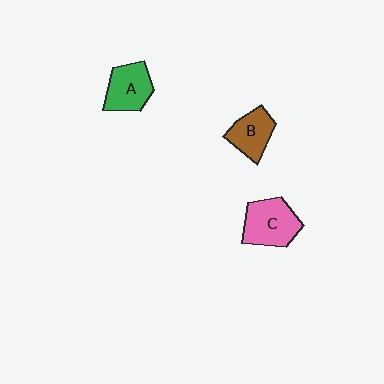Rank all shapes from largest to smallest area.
From largest to smallest: C (pink), A (green), B (brown).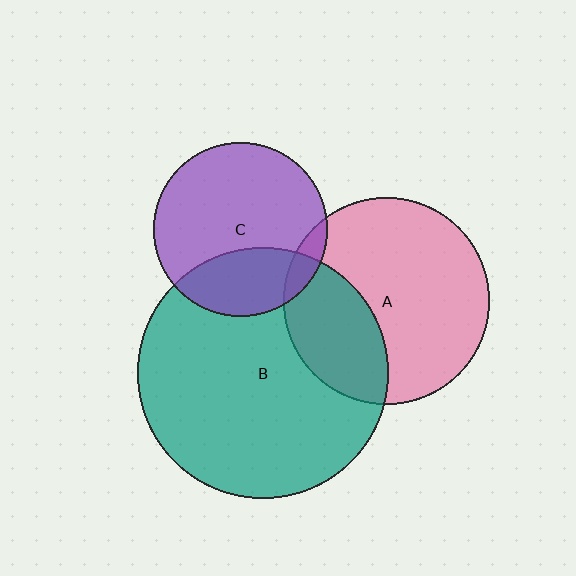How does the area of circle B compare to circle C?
Approximately 2.1 times.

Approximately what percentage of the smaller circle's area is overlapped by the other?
Approximately 30%.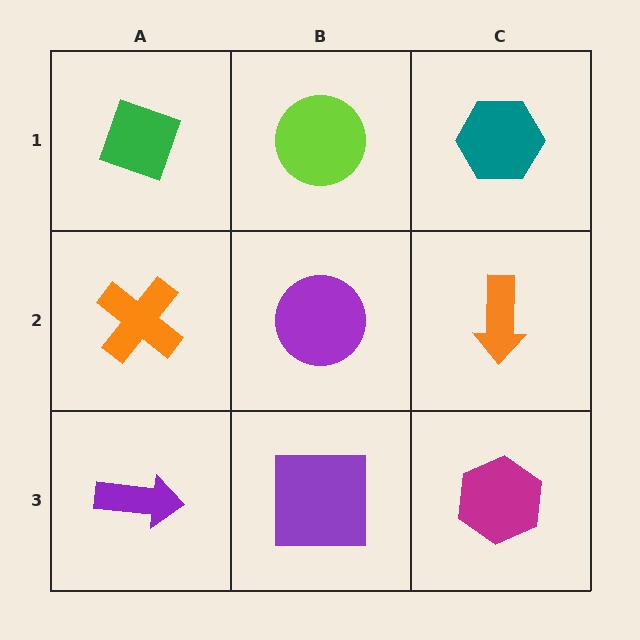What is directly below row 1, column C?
An orange arrow.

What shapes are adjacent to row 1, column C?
An orange arrow (row 2, column C), a lime circle (row 1, column B).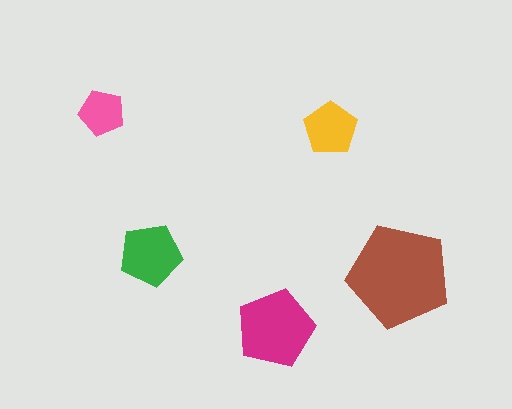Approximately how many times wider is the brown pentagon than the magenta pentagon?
About 1.5 times wider.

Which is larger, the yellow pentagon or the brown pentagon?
The brown one.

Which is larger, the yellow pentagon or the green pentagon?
The green one.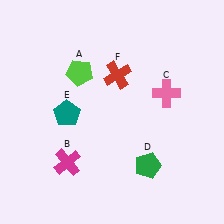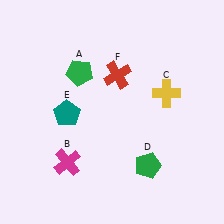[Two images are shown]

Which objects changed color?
A changed from lime to green. C changed from pink to yellow.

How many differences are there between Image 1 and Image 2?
There are 2 differences between the two images.